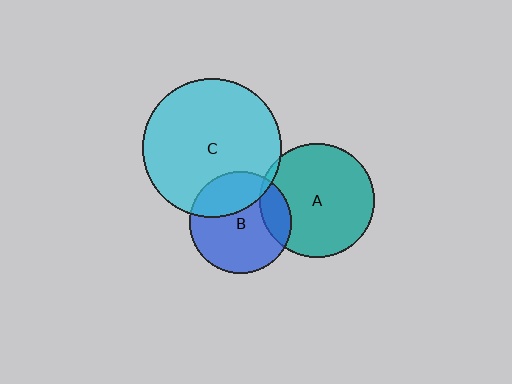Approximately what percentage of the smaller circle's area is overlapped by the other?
Approximately 15%.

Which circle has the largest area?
Circle C (cyan).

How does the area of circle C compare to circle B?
Approximately 1.9 times.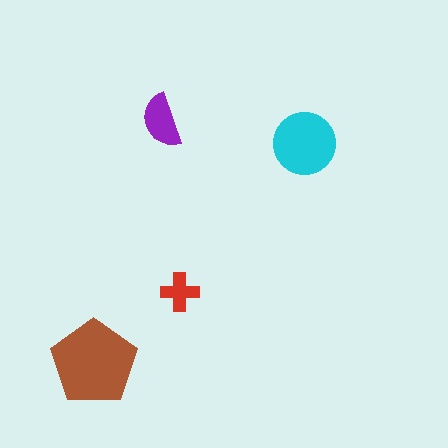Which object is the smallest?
The red cross.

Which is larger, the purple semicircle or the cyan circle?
The cyan circle.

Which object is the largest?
The brown pentagon.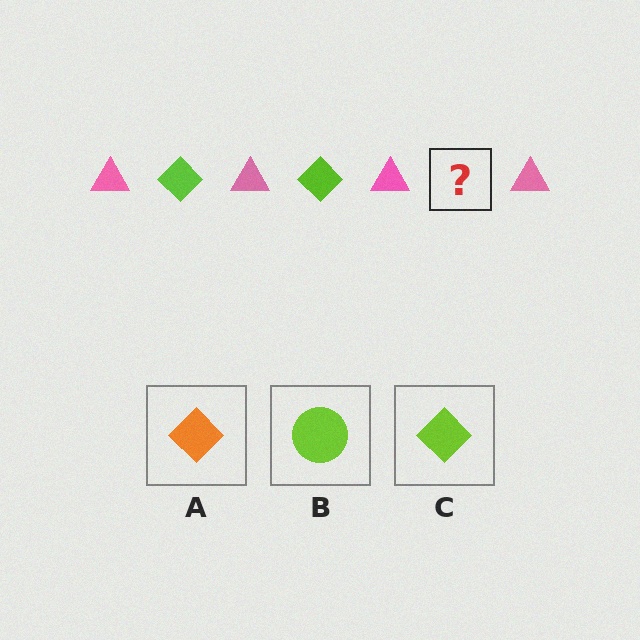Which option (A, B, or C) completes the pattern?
C.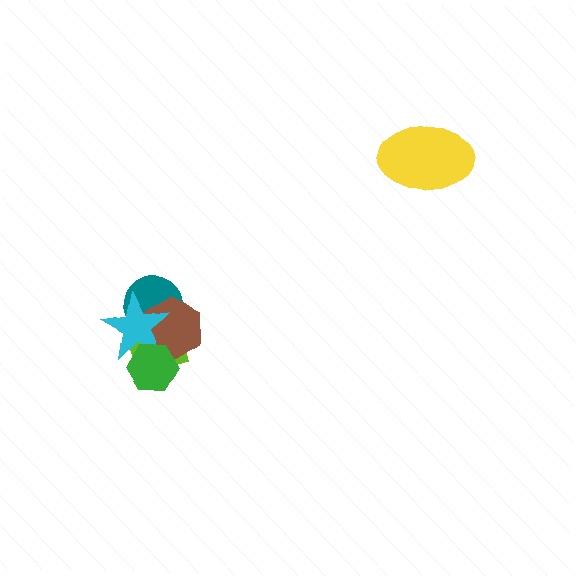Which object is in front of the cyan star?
The green hexagon is in front of the cyan star.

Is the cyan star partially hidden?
Yes, it is partially covered by another shape.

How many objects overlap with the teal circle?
3 objects overlap with the teal circle.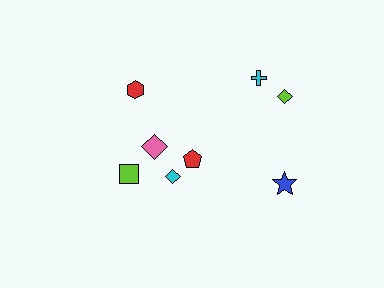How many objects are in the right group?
There are 3 objects.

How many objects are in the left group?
There are 5 objects.